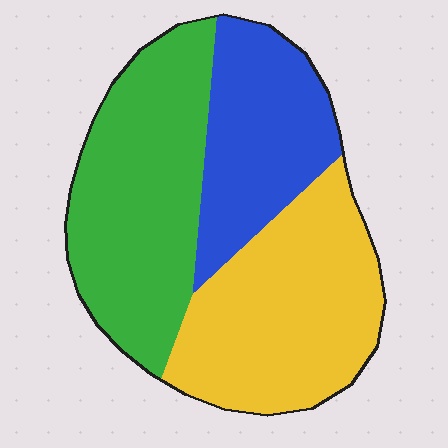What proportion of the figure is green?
Green takes up about three eighths (3/8) of the figure.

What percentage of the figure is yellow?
Yellow takes up about three eighths (3/8) of the figure.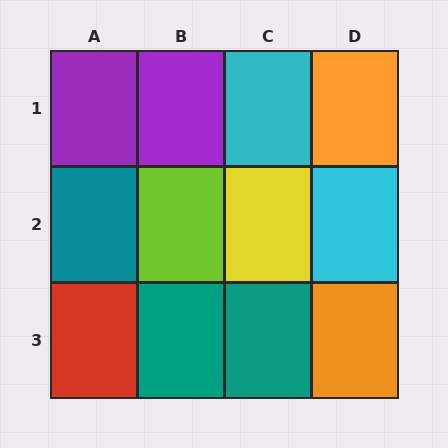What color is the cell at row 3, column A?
Red.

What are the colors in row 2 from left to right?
Teal, lime, yellow, cyan.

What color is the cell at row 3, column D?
Orange.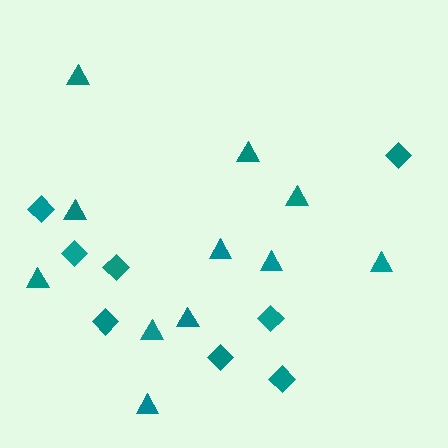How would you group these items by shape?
There are 2 groups: one group of diamonds (8) and one group of triangles (11).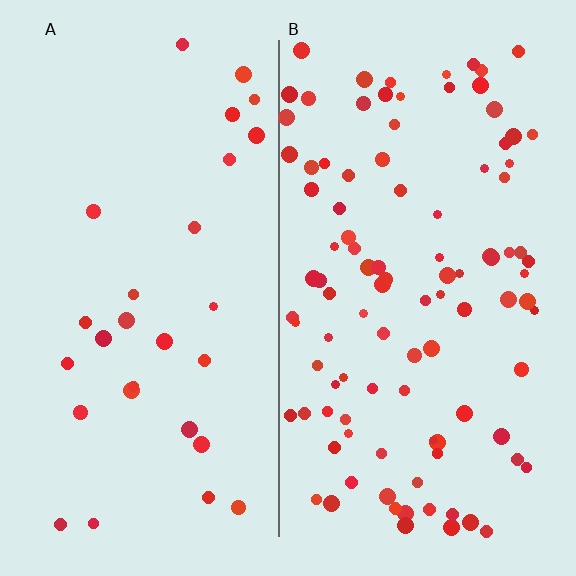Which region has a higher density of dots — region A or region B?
B (the right).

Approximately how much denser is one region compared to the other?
Approximately 3.6× — region B over region A.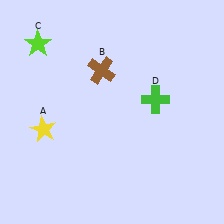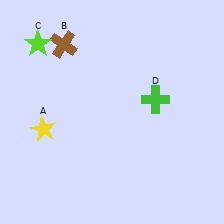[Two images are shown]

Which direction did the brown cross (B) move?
The brown cross (B) moved left.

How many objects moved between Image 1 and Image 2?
1 object moved between the two images.